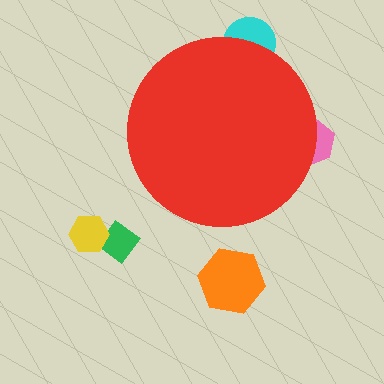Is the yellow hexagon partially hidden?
No, the yellow hexagon is fully visible.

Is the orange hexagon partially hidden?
No, the orange hexagon is fully visible.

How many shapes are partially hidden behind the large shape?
2 shapes are partially hidden.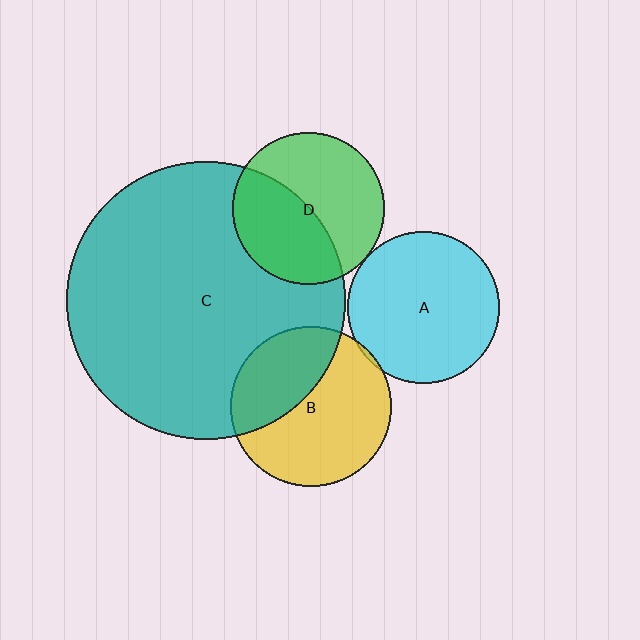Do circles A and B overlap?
Yes.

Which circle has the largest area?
Circle C (teal).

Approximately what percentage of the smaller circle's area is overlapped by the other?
Approximately 5%.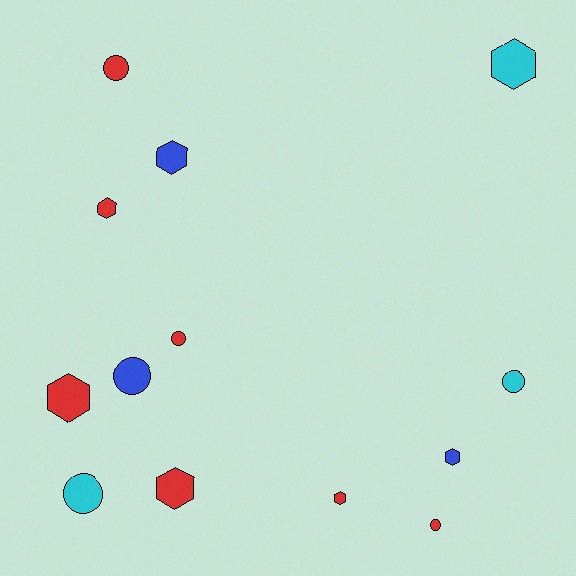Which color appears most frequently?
Red, with 7 objects.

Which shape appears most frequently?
Hexagon, with 7 objects.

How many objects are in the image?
There are 13 objects.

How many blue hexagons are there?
There are 2 blue hexagons.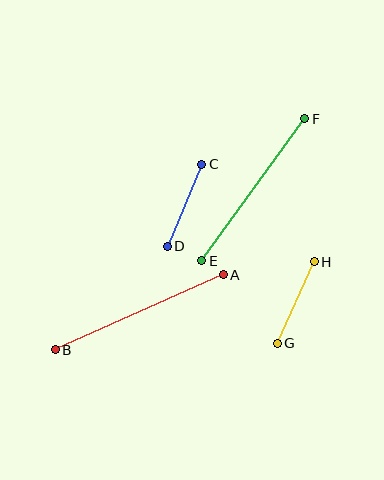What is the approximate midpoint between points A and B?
The midpoint is at approximately (139, 312) pixels.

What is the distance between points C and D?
The distance is approximately 89 pixels.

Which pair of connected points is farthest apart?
Points A and B are farthest apart.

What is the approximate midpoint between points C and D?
The midpoint is at approximately (185, 205) pixels.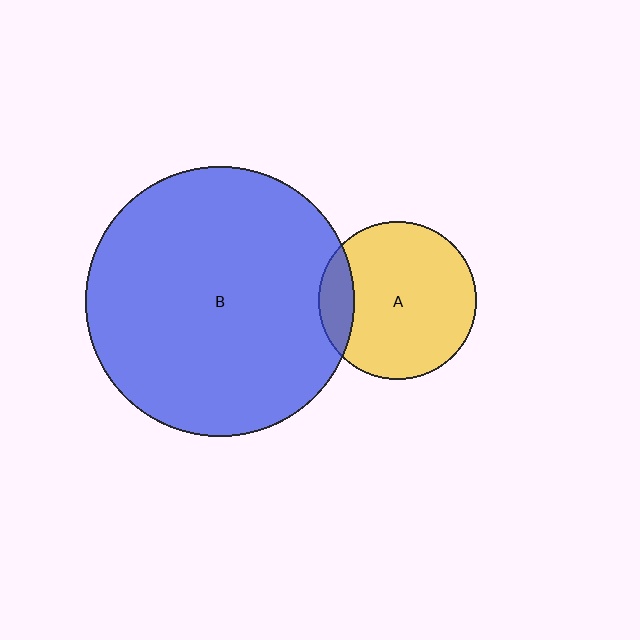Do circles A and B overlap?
Yes.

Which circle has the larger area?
Circle B (blue).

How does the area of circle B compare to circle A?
Approximately 2.9 times.